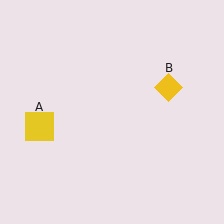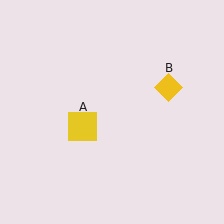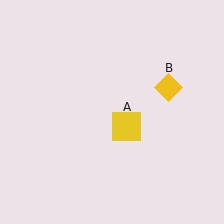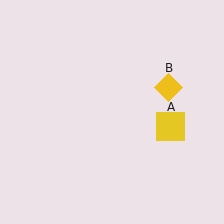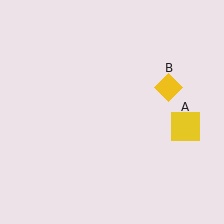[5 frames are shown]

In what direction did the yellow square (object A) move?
The yellow square (object A) moved right.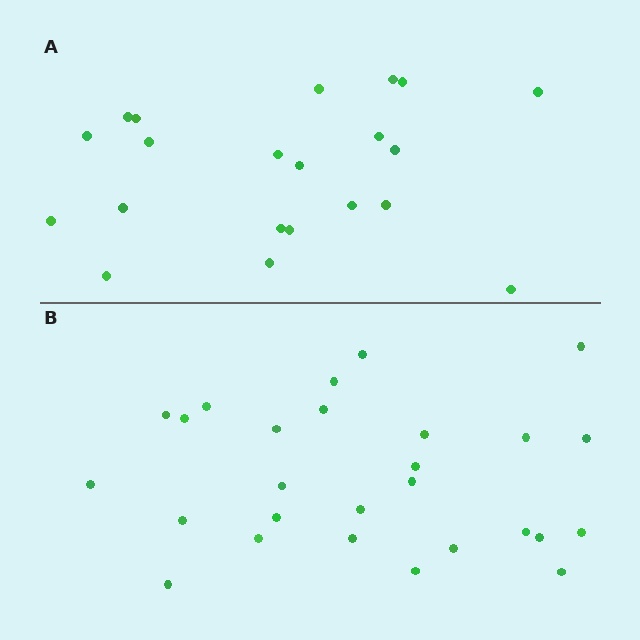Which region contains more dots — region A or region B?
Region B (the bottom region) has more dots.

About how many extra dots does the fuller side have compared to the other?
Region B has about 6 more dots than region A.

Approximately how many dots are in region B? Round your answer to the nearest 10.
About 30 dots. (The exact count is 27, which rounds to 30.)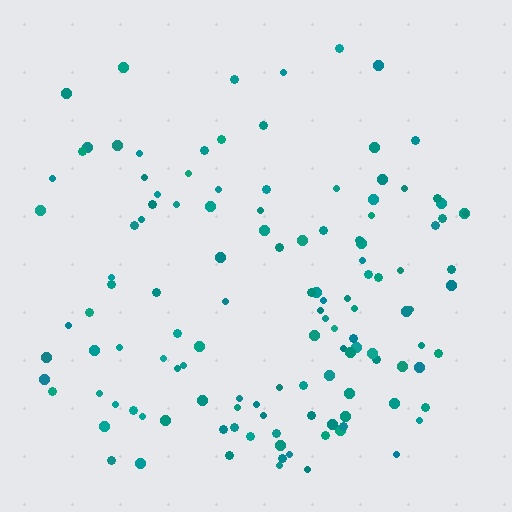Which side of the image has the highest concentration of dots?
The bottom.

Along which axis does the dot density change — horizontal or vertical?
Vertical.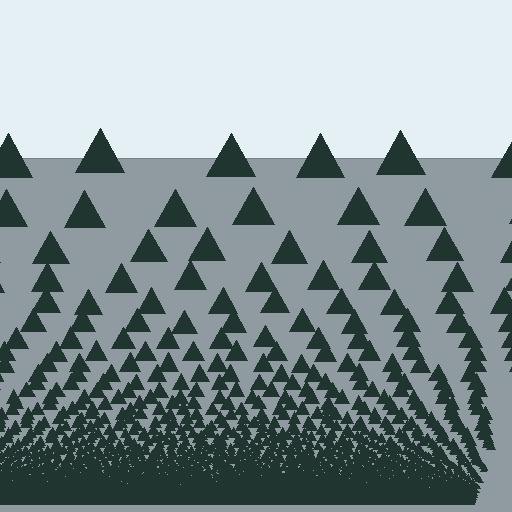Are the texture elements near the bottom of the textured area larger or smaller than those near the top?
Smaller. The gradient is inverted — elements near the bottom are smaller and denser.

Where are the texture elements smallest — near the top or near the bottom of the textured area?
Near the bottom.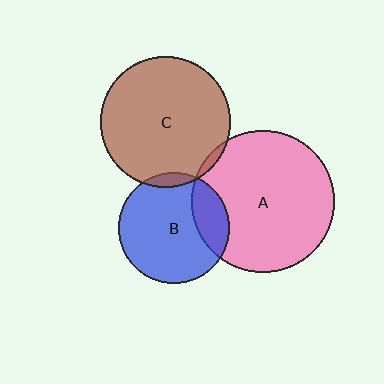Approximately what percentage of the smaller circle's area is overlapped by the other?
Approximately 20%.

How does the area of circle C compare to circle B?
Approximately 1.4 times.